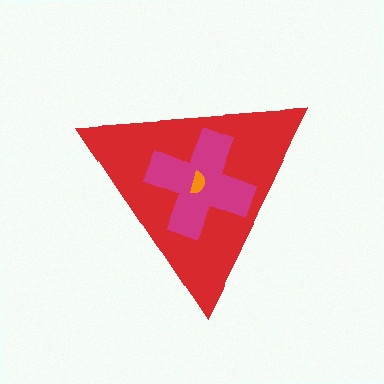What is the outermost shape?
The red triangle.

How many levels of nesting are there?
3.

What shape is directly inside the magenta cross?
The orange semicircle.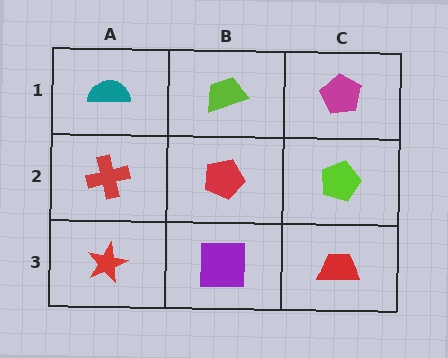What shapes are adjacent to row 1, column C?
A lime pentagon (row 2, column C), a lime trapezoid (row 1, column B).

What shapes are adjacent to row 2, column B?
A lime trapezoid (row 1, column B), a purple square (row 3, column B), a red cross (row 2, column A), a lime pentagon (row 2, column C).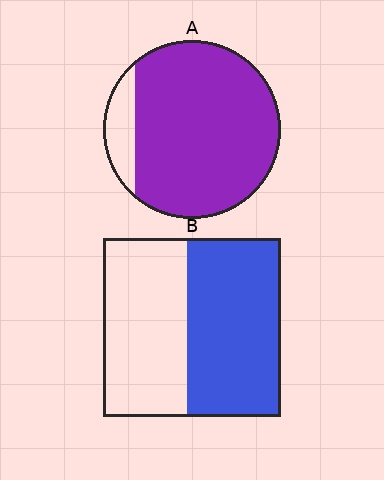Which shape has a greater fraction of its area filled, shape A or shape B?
Shape A.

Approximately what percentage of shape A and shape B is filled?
A is approximately 90% and B is approximately 55%.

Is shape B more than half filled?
Roughly half.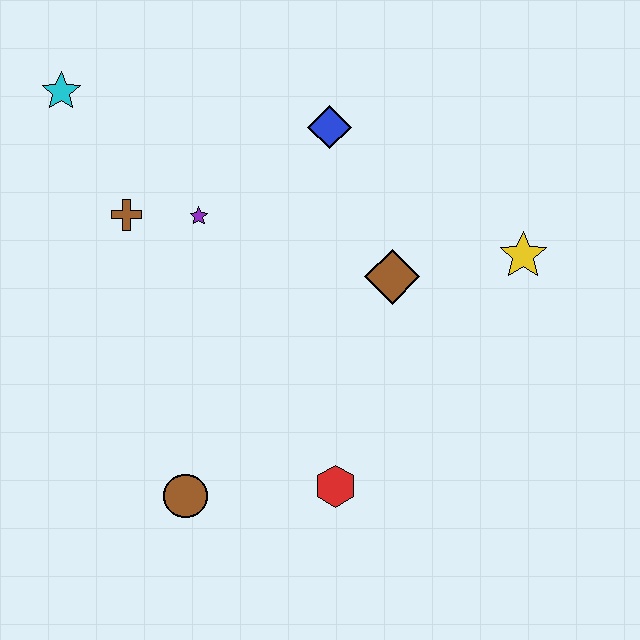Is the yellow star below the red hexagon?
No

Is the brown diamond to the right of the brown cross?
Yes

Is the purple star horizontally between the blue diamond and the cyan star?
Yes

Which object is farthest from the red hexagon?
The cyan star is farthest from the red hexagon.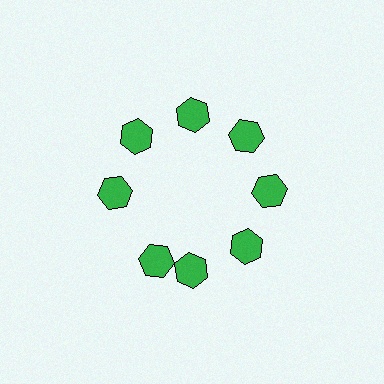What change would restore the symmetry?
The symmetry would be restored by rotating it back into even spacing with its neighbors so that all 8 hexagons sit at equal angles and equal distance from the center.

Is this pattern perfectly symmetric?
No. The 8 green hexagons are arranged in a ring, but one element near the 8 o'clock position is rotated out of alignment along the ring, breaking the 8-fold rotational symmetry.